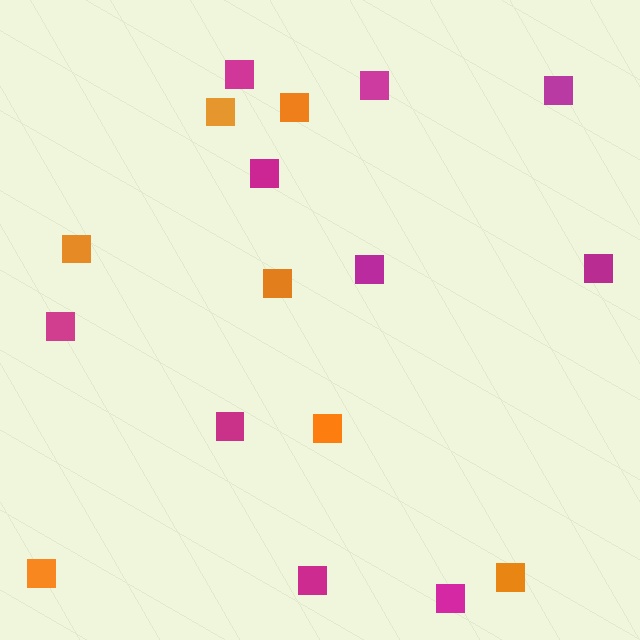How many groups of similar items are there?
There are 2 groups: one group of orange squares (7) and one group of magenta squares (10).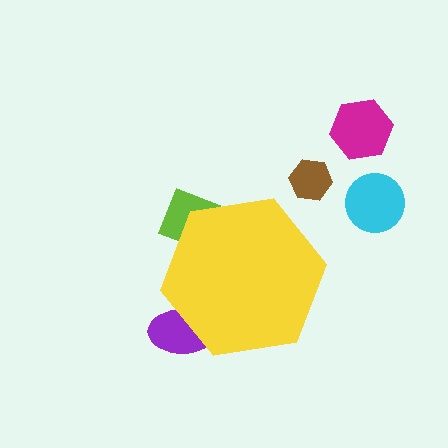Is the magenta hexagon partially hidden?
No, the magenta hexagon is fully visible.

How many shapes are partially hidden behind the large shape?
2 shapes are partially hidden.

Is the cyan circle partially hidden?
No, the cyan circle is fully visible.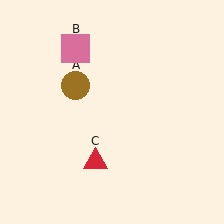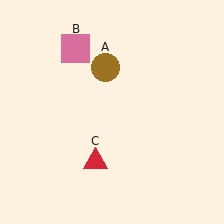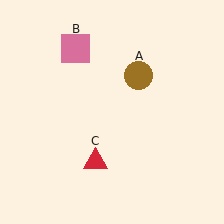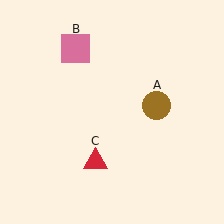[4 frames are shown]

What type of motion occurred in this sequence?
The brown circle (object A) rotated clockwise around the center of the scene.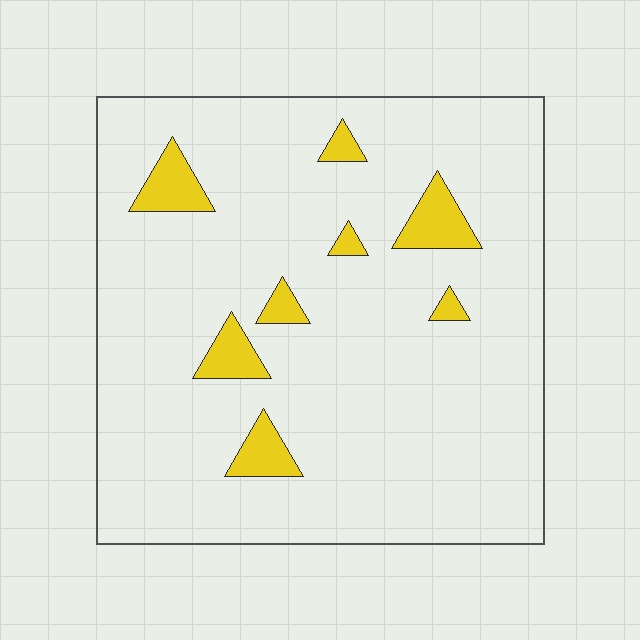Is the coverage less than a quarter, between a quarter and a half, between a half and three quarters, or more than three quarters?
Less than a quarter.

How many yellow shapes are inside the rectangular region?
8.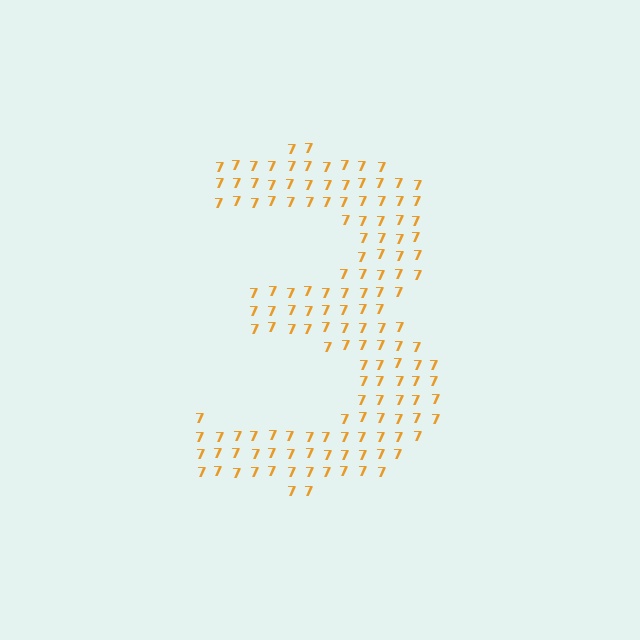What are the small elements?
The small elements are digit 7's.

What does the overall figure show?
The overall figure shows the digit 3.